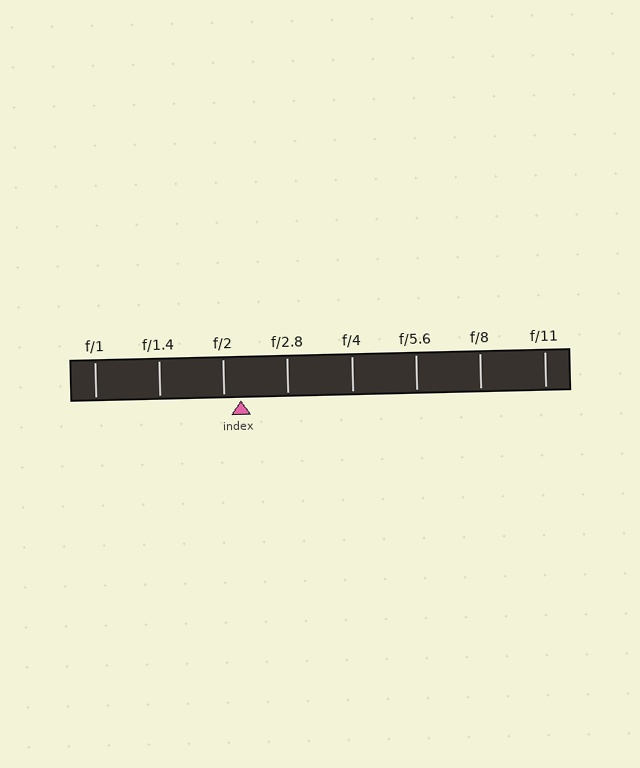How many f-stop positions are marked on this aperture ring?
There are 8 f-stop positions marked.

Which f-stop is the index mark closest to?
The index mark is closest to f/2.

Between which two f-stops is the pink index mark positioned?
The index mark is between f/2 and f/2.8.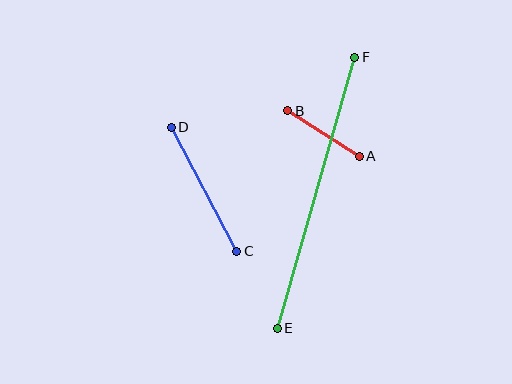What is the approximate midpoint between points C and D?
The midpoint is at approximately (204, 189) pixels.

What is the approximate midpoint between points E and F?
The midpoint is at approximately (316, 193) pixels.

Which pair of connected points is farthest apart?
Points E and F are farthest apart.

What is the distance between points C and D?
The distance is approximately 140 pixels.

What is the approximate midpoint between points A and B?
The midpoint is at approximately (324, 134) pixels.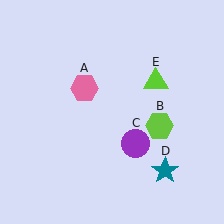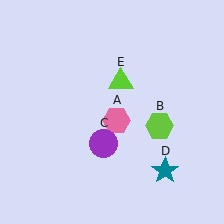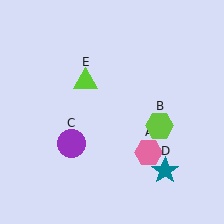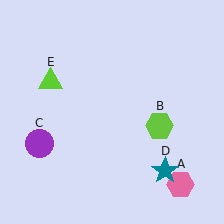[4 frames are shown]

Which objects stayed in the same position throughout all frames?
Lime hexagon (object B) and teal star (object D) remained stationary.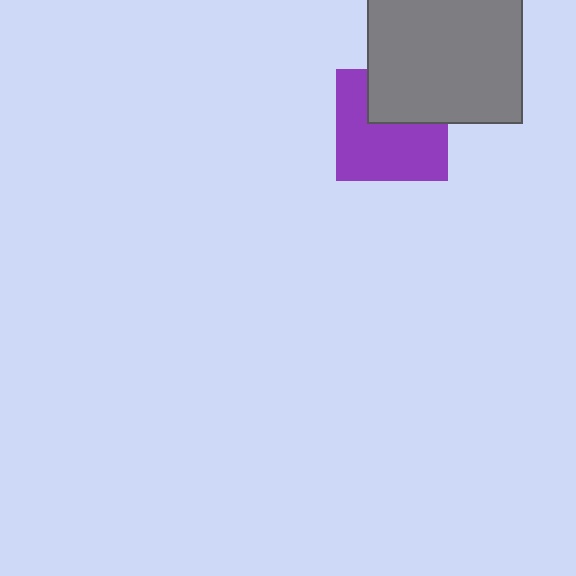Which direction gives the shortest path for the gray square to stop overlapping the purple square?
Moving up gives the shortest separation.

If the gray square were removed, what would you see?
You would see the complete purple square.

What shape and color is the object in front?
The object in front is a gray square.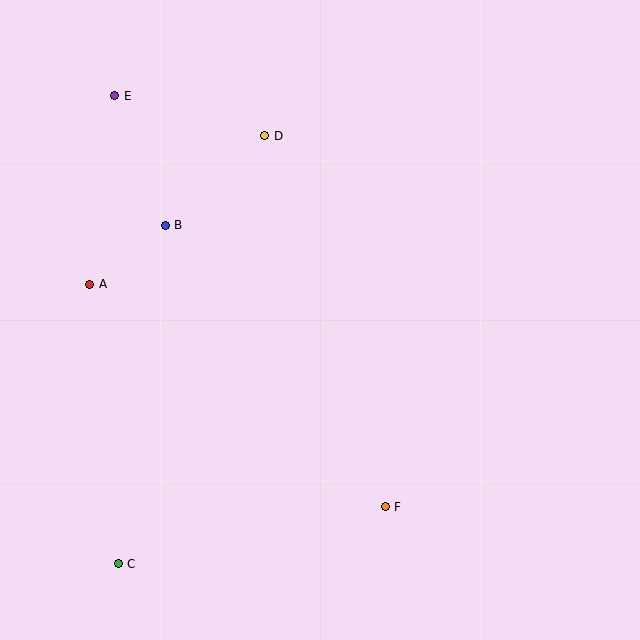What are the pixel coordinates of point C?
Point C is at (118, 564).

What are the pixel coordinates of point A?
Point A is at (90, 284).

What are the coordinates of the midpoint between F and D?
The midpoint between F and D is at (325, 321).